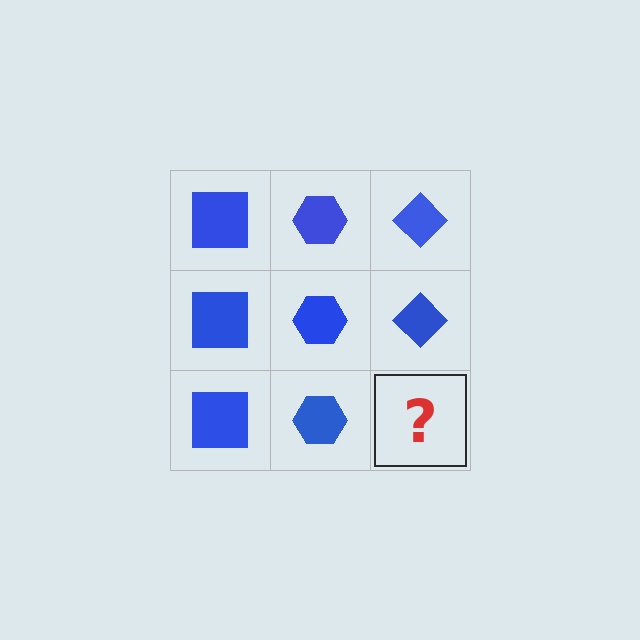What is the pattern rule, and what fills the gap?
The rule is that each column has a consistent shape. The gap should be filled with a blue diamond.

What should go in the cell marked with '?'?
The missing cell should contain a blue diamond.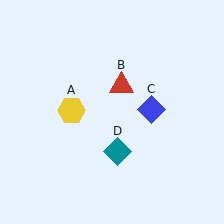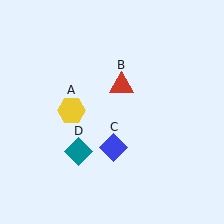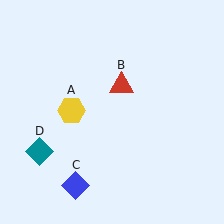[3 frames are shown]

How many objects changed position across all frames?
2 objects changed position: blue diamond (object C), teal diamond (object D).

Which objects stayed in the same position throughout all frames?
Yellow hexagon (object A) and red triangle (object B) remained stationary.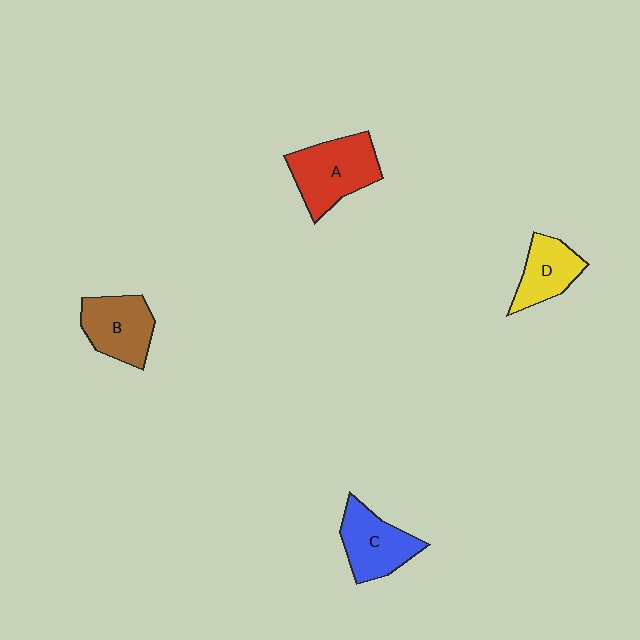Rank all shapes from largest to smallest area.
From largest to smallest: A (red), C (blue), B (brown), D (yellow).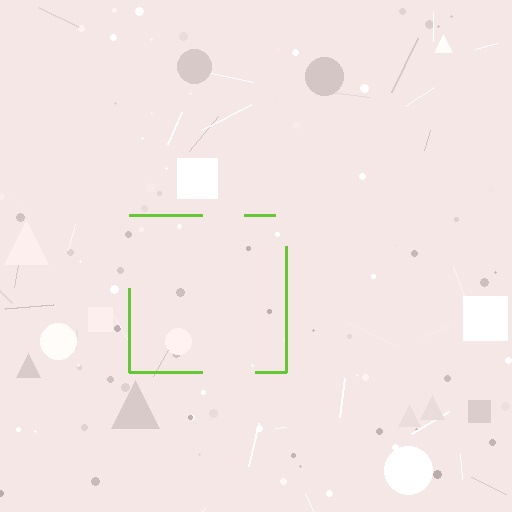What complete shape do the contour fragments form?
The contour fragments form a square.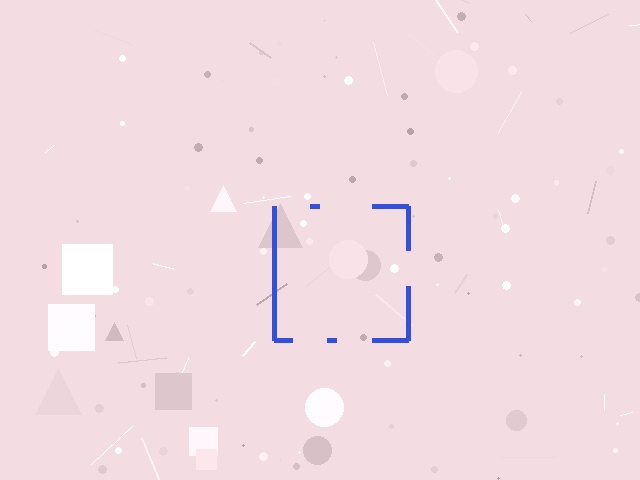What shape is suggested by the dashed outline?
The dashed outline suggests a square.